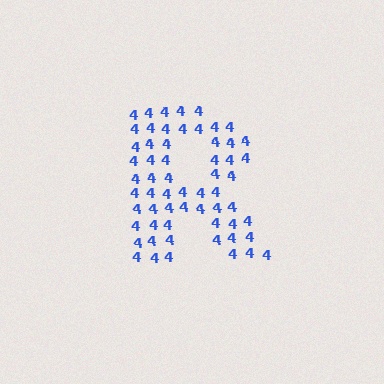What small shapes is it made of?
It is made of small digit 4's.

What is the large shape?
The large shape is the letter R.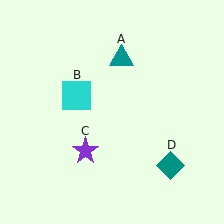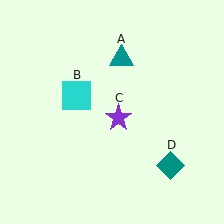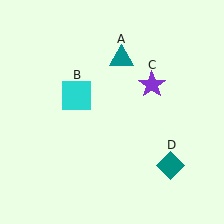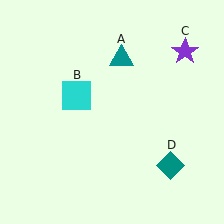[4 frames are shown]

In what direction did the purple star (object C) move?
The purple star (object C) moved up and to the right.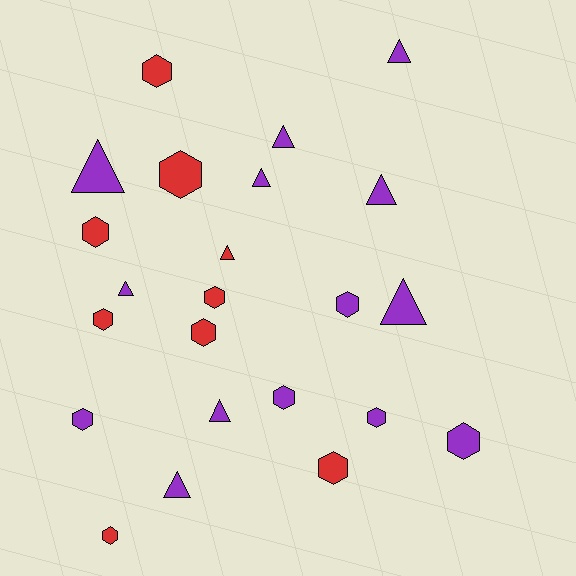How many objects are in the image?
There are 23 objects.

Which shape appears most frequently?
Hexagon, with 13 objects.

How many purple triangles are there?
There are 9 purple triangles.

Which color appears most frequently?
Purple, with 14 objects.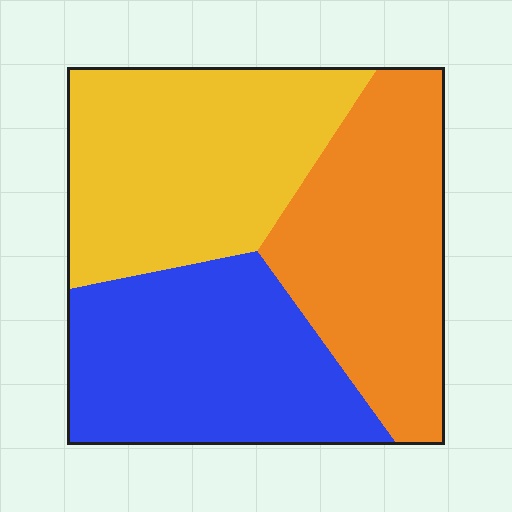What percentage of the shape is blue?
Blue takes up between a quarter and a half of the shape.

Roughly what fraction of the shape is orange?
Orange takes up about one third (1/3) of the shape.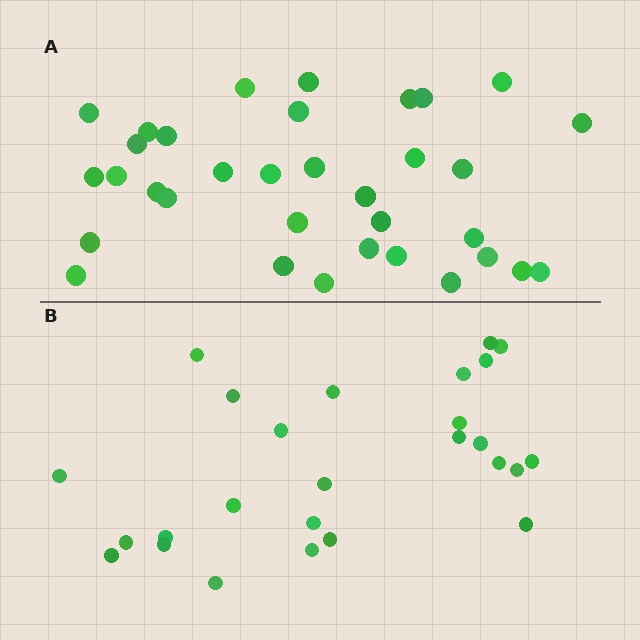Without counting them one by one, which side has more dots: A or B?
Region A (the top region) has more dots.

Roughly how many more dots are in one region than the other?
Region A has roughly 8 or so more dots than region B.